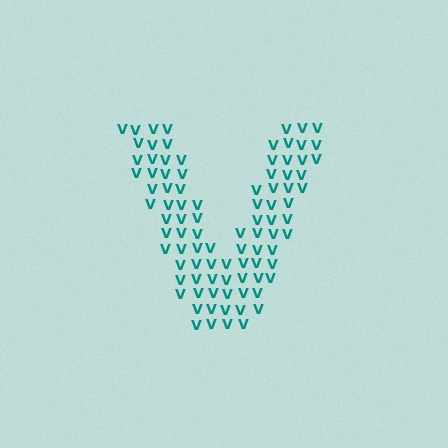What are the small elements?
The small elements are letter V's.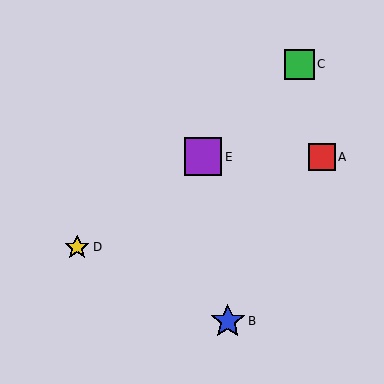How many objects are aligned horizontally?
2 objects (A, E) are aligned horizontally.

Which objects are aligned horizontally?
Objects A, E are aligned horizontally.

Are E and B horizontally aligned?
No, E is at y≈157 and B is at y≈321.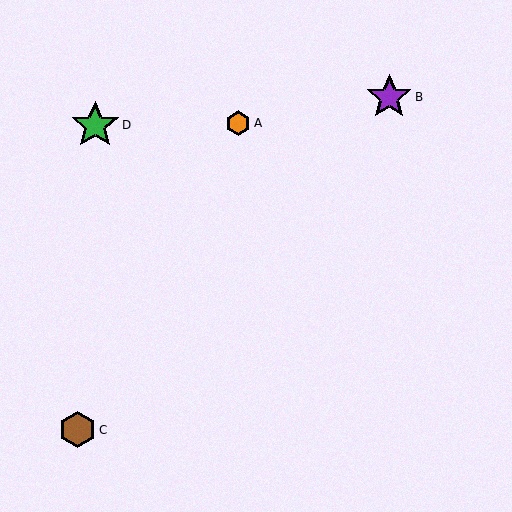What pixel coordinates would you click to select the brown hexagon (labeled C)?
Click at (77, 430) to select the brown hexagon C.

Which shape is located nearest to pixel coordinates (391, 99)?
The purple star (labeled B) at (389, 97) is nearest to that location.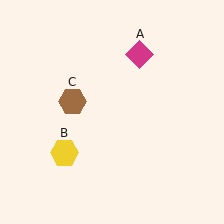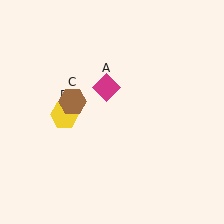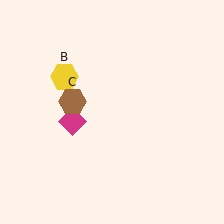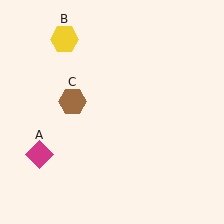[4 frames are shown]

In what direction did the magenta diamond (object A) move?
The magenta diamond (object A) moved down and to the left.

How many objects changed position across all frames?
2 objects changed position: magenta diamond (object A), yellow hexagon (object B).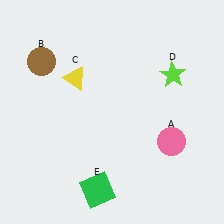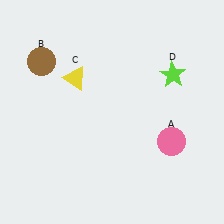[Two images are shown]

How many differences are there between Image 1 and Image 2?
There is 1 difference between the two images.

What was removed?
The green square (E) was removed in Image 2.